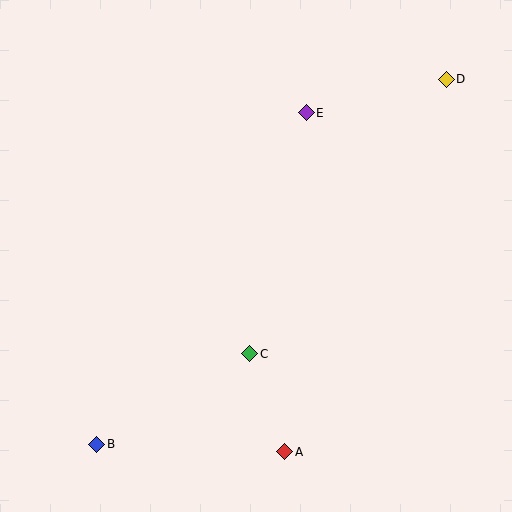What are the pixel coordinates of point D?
Point D is at (446, 79).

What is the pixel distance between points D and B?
The distance between D and B is 505 pixels.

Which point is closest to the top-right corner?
Point D is closest to the top-right corner.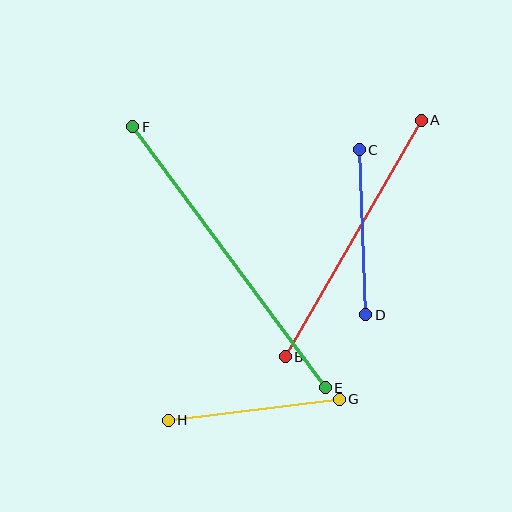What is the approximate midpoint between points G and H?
The midpoint is at approximately (254, 410) pixels.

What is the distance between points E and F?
The distance is approximately 324 pixels.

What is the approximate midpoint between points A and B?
The midpoint is at approximately (353, 239) pixels.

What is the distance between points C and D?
The distance is approximately 165 pixels.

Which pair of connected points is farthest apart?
Points E and F are farthest apart.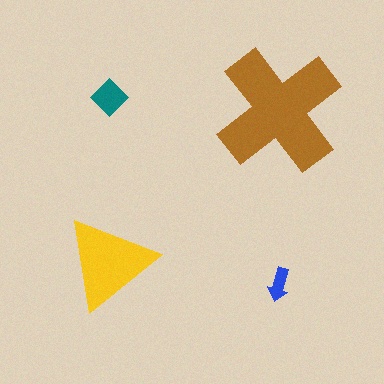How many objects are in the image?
There are 4 objects in the image.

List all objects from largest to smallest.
The brown cross, the yellow triangle, the teal diamond, the blue arrow.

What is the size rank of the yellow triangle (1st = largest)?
2nd.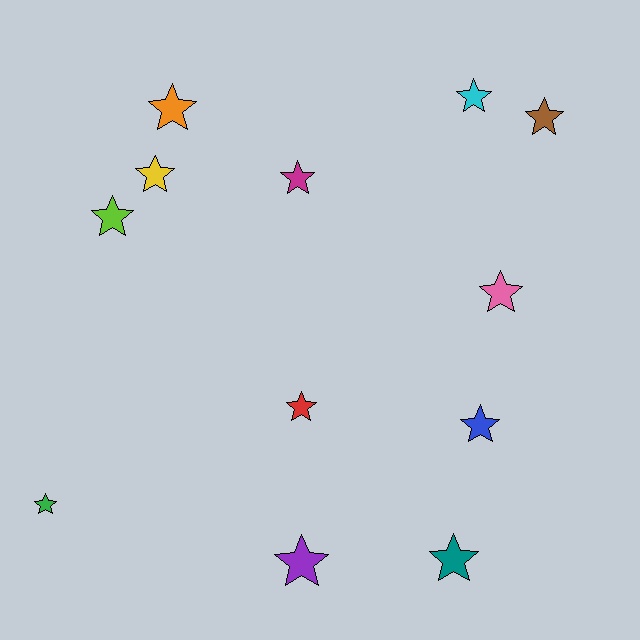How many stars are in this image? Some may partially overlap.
There are 12 stars.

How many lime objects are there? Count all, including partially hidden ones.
There is 1 lime object.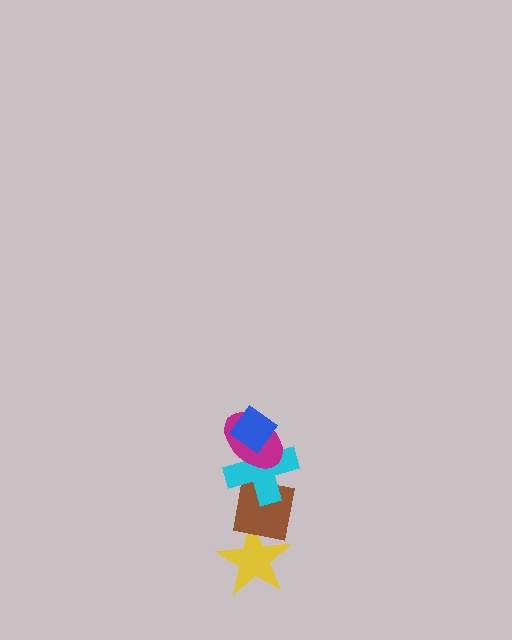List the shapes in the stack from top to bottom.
From top to bottom: the blue diamond, the magenta ellipse, the cyan cross, the brown square, the yellow star.